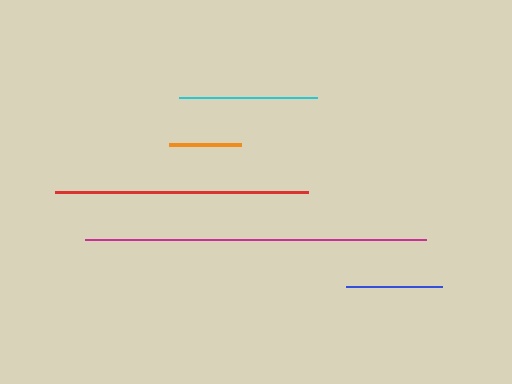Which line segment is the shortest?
The orange line is the shortest at approximately 72 pixels.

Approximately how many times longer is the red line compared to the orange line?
The red line is approximately 3.5 times the length of the orange line.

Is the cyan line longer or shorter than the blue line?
The cyan line is longer than the blue line.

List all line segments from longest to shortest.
From longest to shortest: magenta, red, cyan, blue, orange.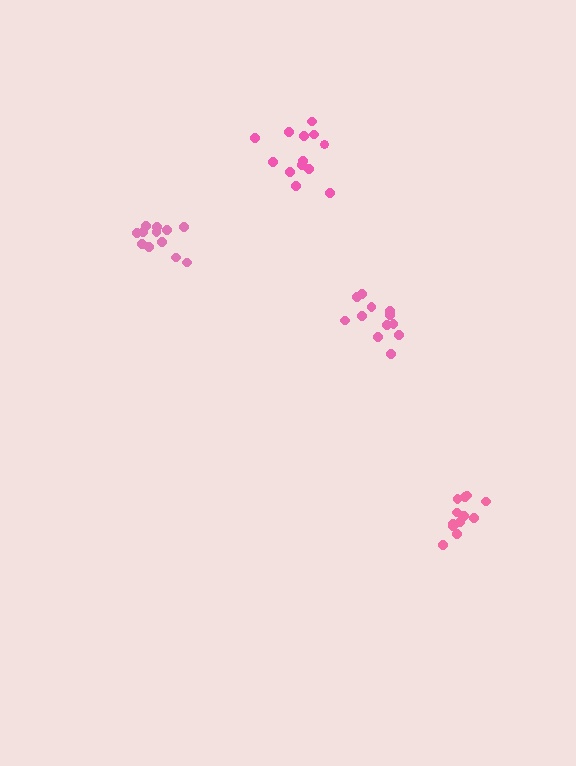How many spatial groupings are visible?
There are 4 spatial groupings.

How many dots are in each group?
Group 1: 13 dots, Group 2: 12 dots, Group 3: 13 dots, Group 4: 12 dots (50 total).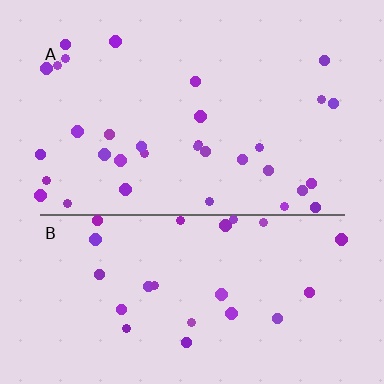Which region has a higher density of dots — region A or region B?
A (the top).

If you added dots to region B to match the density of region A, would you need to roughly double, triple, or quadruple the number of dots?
Approximately double.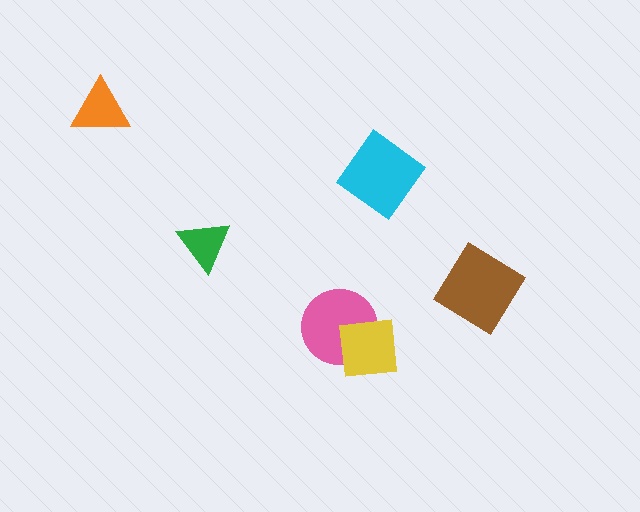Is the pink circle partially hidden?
Yes, it is partially covered by another shape.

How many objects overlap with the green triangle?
0 objects overlap with the green triangle.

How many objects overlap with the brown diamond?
0 objects overlap with the brown diamond.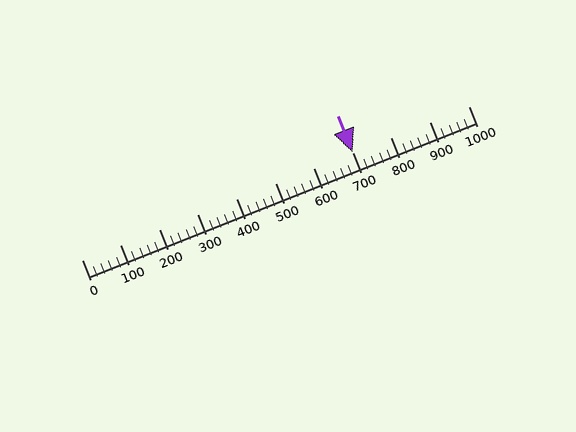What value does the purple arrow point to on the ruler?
The purple arrow points to approximately 700.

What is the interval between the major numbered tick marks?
The major tick marks are spaced 100 units apart.